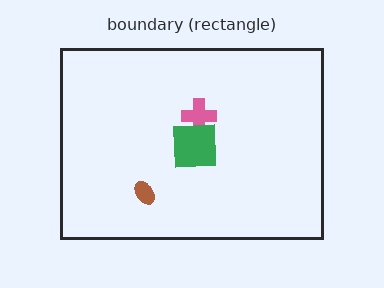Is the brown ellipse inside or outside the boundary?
Inside.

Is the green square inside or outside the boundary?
Inside.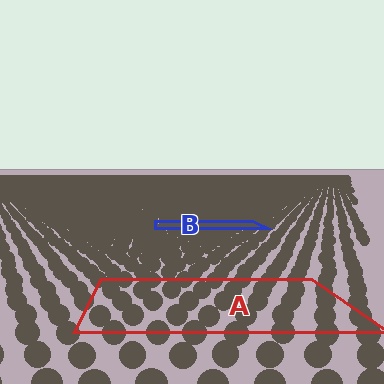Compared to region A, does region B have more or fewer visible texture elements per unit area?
Region B has more texture elements per unit area — they are packed more densely because it is farther away.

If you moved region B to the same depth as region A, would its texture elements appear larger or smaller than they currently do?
They would appear larger. At a closer depth, the same texture elements are projected at a bigger on-screen size.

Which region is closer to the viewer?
Region A is closer. The texture elements there are larger and more spread out.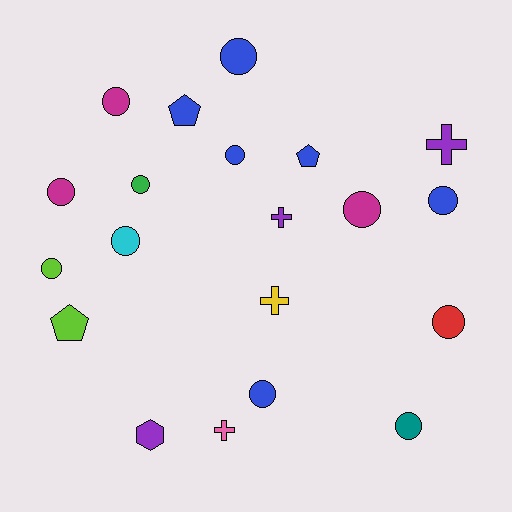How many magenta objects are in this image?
There are 3 magenta objects.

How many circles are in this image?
There are 12 circles.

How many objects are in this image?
There are 20 objects.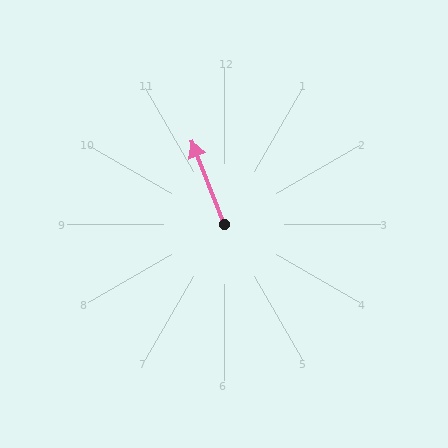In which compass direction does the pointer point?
North.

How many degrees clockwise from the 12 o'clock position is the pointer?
Approximately 338 degrees.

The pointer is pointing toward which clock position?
Roughly 11 o'clock.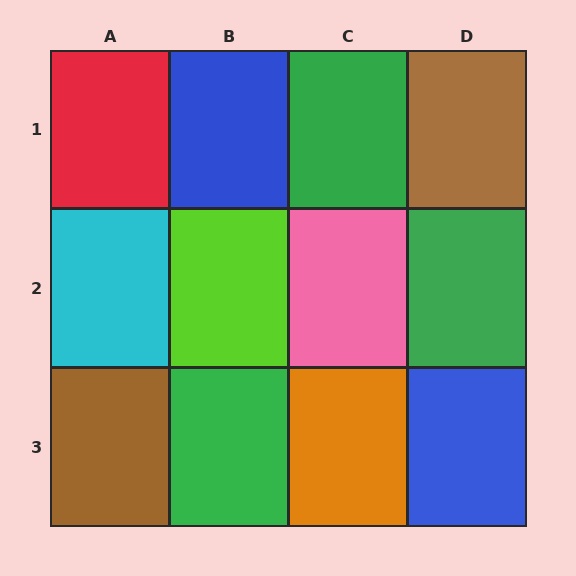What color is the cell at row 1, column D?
Brown.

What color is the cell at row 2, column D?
Green.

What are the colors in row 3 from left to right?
Brown, green, orange, blue.